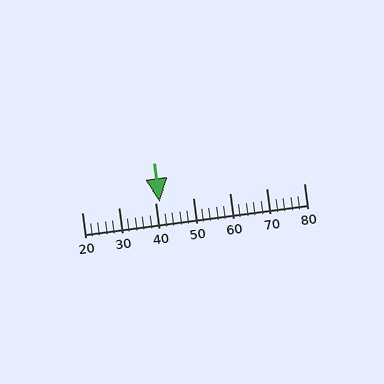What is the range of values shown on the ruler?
The ruler shows values from 20 to 80.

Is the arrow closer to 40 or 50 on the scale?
The arrow is closer to 40.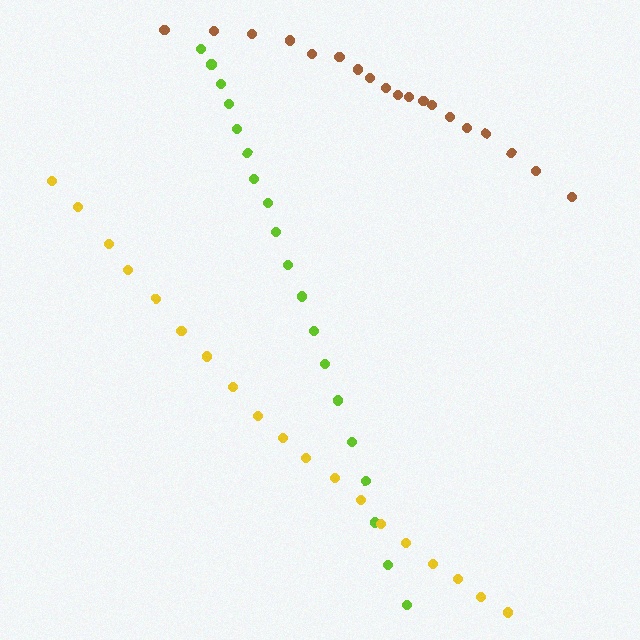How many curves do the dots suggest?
There are 3 distinct paths.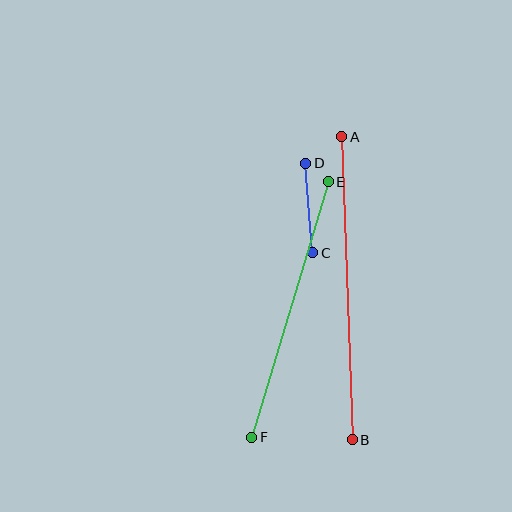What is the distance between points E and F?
The distance is approximately 267 pixels.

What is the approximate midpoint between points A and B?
The midpoint is at approximately (347, 288) pixels.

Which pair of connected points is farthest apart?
Points A and B are farthest apart.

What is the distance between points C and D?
The distance is approximately 90 pixels.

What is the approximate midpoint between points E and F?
The midpoint is at approximately (290, 310) pixels.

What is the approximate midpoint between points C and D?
The midpoint is at approximately (309, 208) pixels.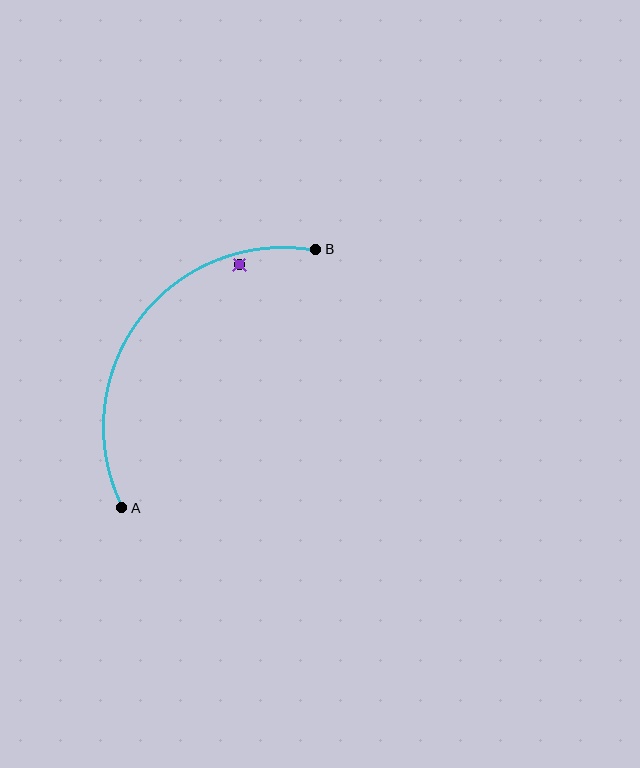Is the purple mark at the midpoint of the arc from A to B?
No — the purple mark does not lie on the arc at all. It sits slightly inside the curve.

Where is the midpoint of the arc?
The arc midpoint is the point on the curve farthest from the straight line joining A and B. It sits above and to the left of that line.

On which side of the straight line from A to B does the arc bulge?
The arc bulges above and to the left of the straight line connecting A and B.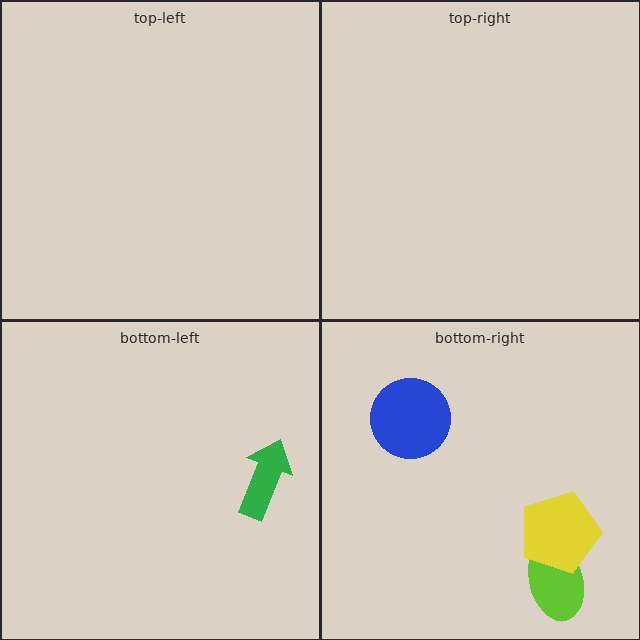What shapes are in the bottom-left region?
The green arrow.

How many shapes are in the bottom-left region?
1.